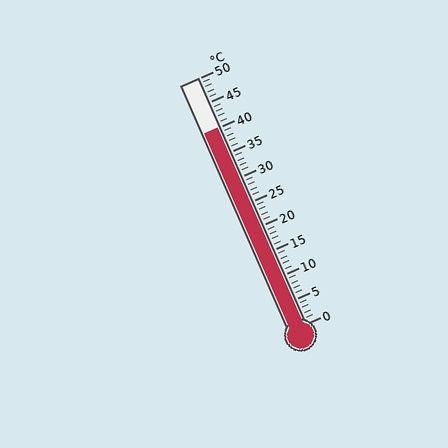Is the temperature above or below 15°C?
The temperature is above 15°C.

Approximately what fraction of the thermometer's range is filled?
The thermometer is filled to approximately 80% of its range.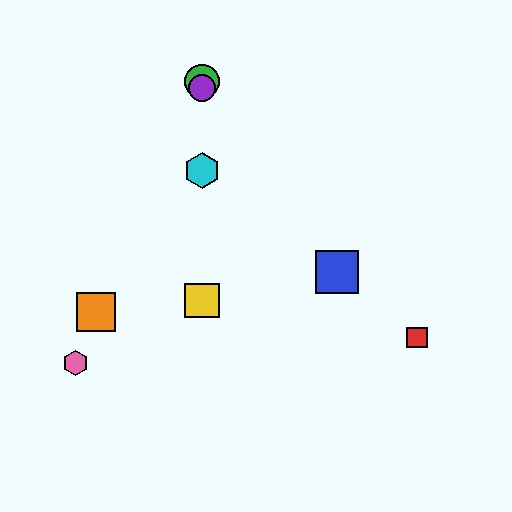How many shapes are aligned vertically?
4 shapes (the green circle, the yellow square, the purple circle, the cyan hexagon) are aligned vertically.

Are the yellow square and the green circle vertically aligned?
Yes, both are at x≈202.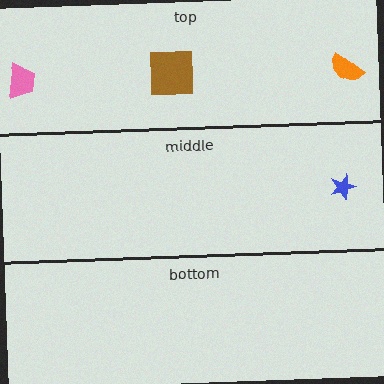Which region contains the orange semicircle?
The top region.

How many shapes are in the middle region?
1.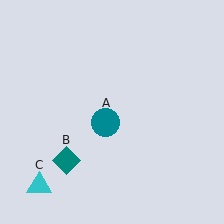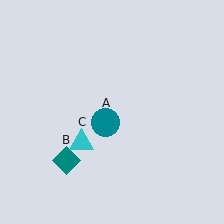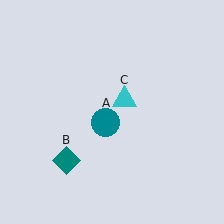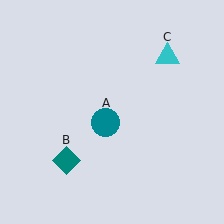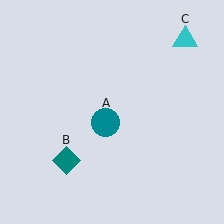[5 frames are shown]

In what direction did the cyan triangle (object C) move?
The cyan triangle (object C) moved up and to the right.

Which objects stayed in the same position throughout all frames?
Teal circle (object A) and teal diamond (object B) remained stationary.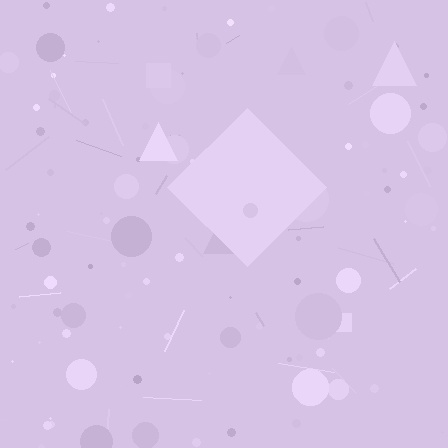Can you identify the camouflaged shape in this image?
The camouflaged shape is a diamond.